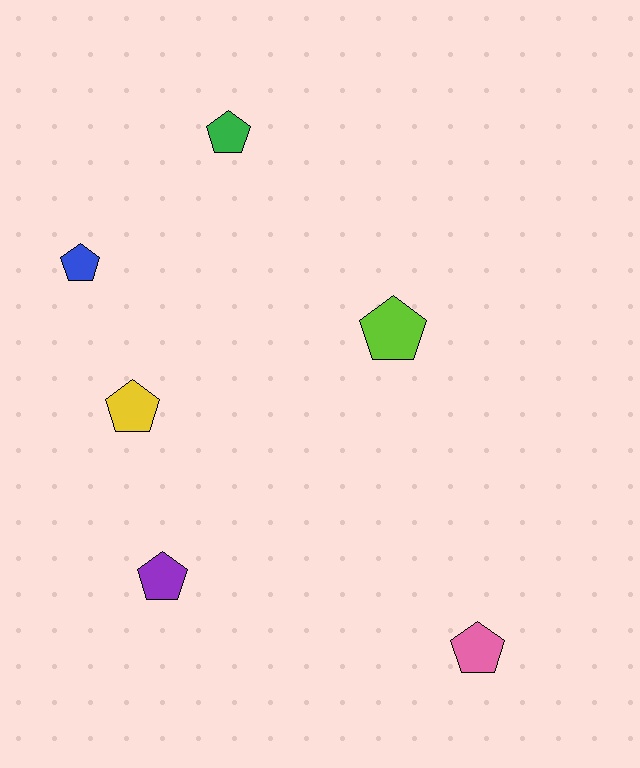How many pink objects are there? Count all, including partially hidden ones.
There is 1 pink object.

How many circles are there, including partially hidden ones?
There are no circles.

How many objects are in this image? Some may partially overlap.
There are 6 objects.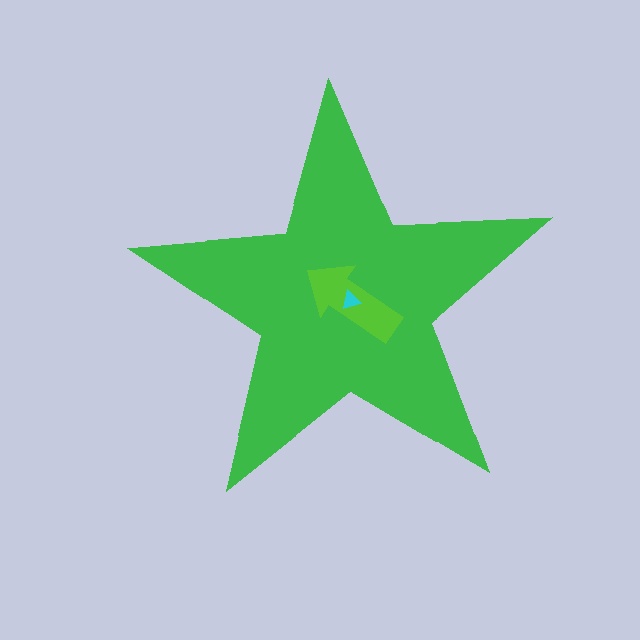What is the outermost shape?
The green star.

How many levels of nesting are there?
3.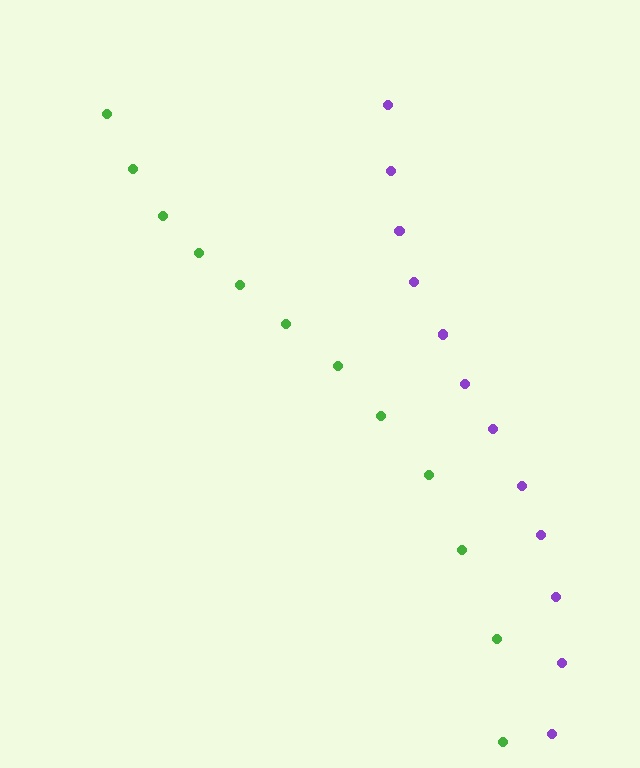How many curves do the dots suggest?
There are 2 distinct paths.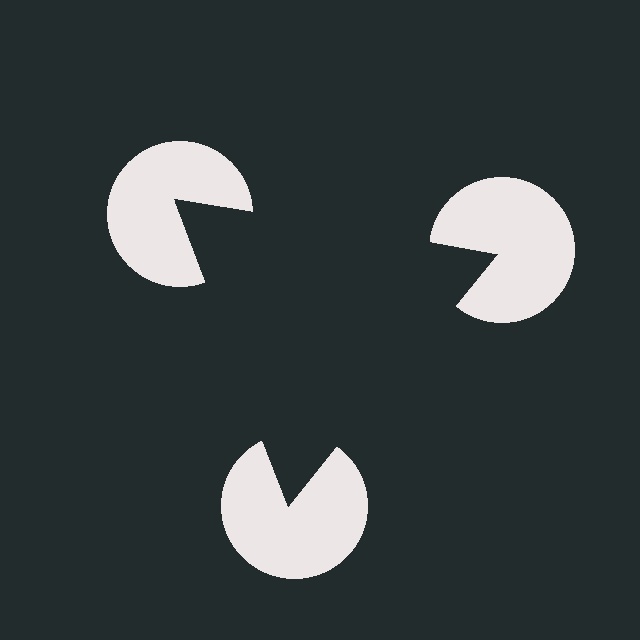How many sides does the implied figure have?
3 sides.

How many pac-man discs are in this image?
There are 3 — one at each vertex of the illusory triangle.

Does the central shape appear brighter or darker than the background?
It typically appears slightly darker than the background, even though no actual brightness change is drawn.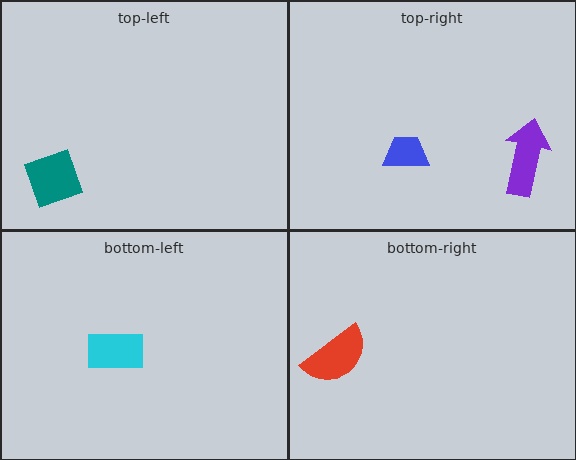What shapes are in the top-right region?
The purple arrow, the blue trapezoid.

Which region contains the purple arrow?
The top-right region.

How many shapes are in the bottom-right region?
1.